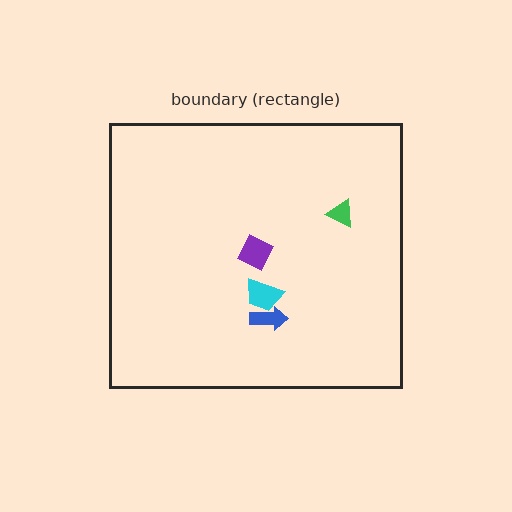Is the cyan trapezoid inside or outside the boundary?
Inside.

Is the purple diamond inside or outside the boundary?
Inside.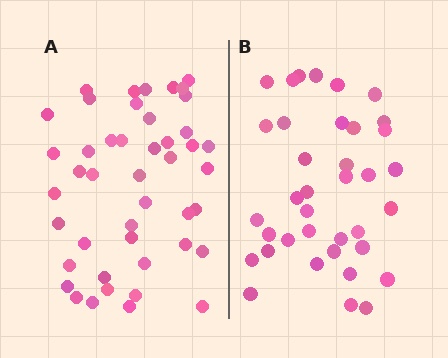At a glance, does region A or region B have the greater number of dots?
Region A (the left region) has more dots.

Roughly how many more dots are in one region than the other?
Region A has roughly 8 or so more dots than region B.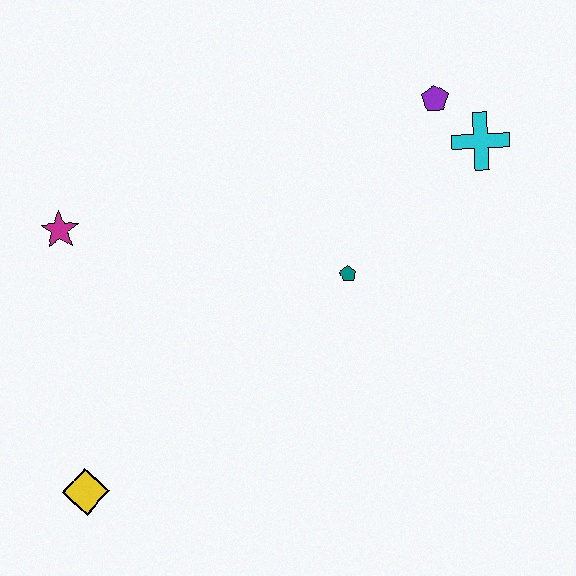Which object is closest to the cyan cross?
The purple pentagon is closest to the cyan cross.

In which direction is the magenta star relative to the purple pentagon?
The magenta star is to the left of the purple pentagon.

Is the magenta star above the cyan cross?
No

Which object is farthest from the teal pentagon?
The yellow diamond is farthest from the teal pentagon.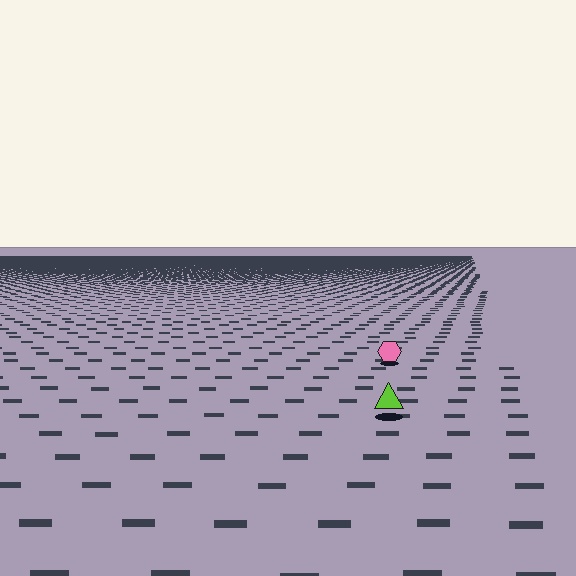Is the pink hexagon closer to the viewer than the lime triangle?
No. The lime triangle is closer — you can tell from the texture gradient: the ground texture is coarser near it.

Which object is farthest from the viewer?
The pink hexagon is farthest from the viewer. It appears smaller and the ground texture around it is denser.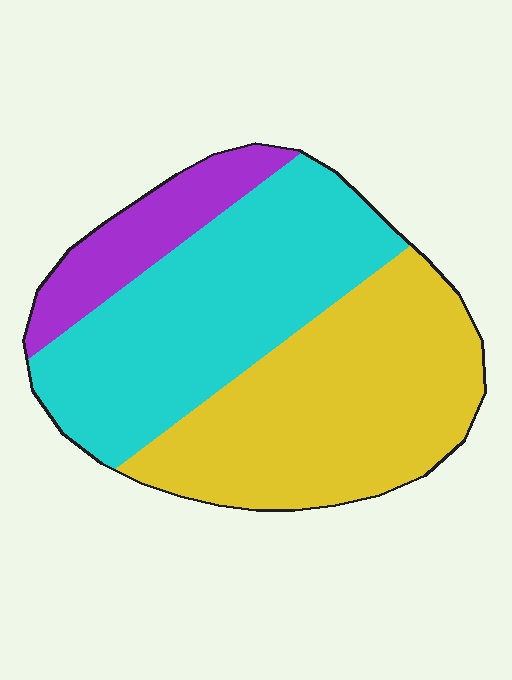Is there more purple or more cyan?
Cyan.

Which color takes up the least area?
Purple, at roughly 15%.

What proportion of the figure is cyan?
Cyan takes up between a third and a half of the figure.